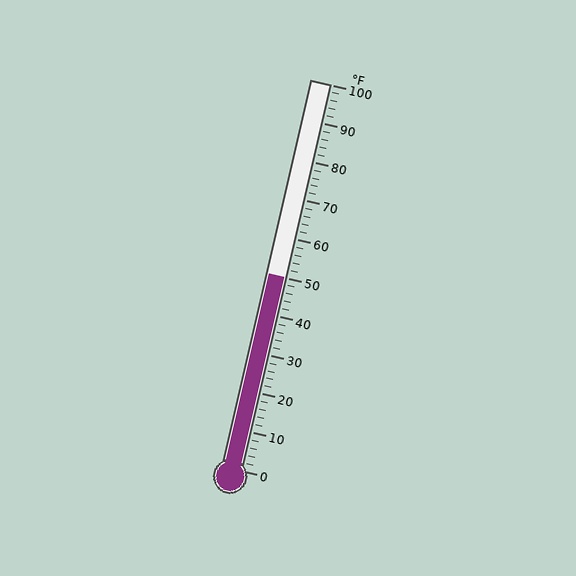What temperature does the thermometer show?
The thermometer shows approximately 50°F.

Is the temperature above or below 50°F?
The temperature is at 50°F.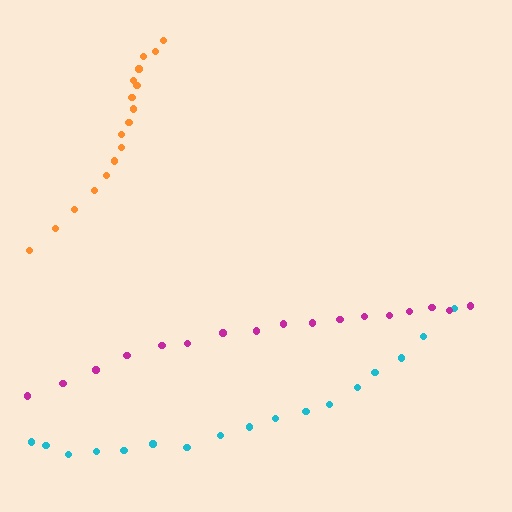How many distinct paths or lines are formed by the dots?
There are 3 distinct paths.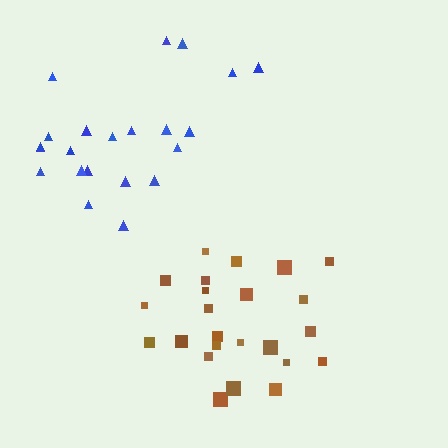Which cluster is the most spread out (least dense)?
Blue.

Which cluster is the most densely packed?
Brown.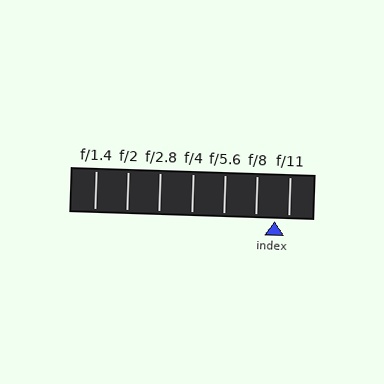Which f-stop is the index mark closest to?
The index mark is closest to f/11.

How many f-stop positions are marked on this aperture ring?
There are 7 f-stop positions marked.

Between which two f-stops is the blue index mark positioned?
The index mark is between f/8 and f/11.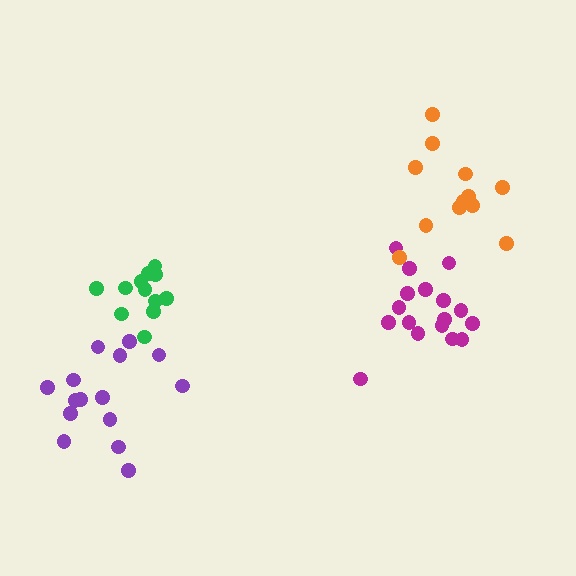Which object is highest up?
The orange cluster is topmost.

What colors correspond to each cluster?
The clusters are colored: magenta, orange, green, purple.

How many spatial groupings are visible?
There are 4 spatial groupings.